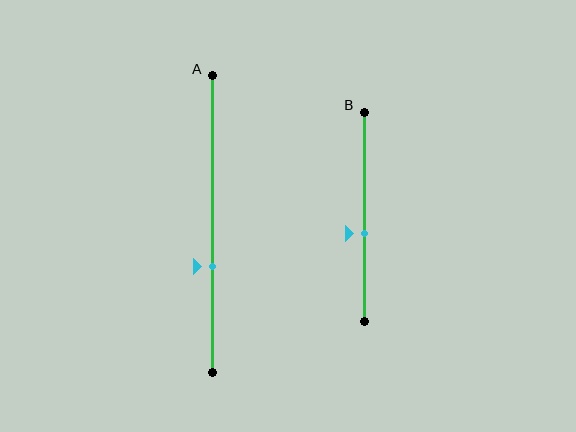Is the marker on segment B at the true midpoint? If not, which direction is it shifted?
No, the marker on segment B is shifted downward by about 8% of the segment length.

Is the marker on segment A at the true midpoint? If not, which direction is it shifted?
No, the marker on segment A is shifted downward by about 14% of the segment length.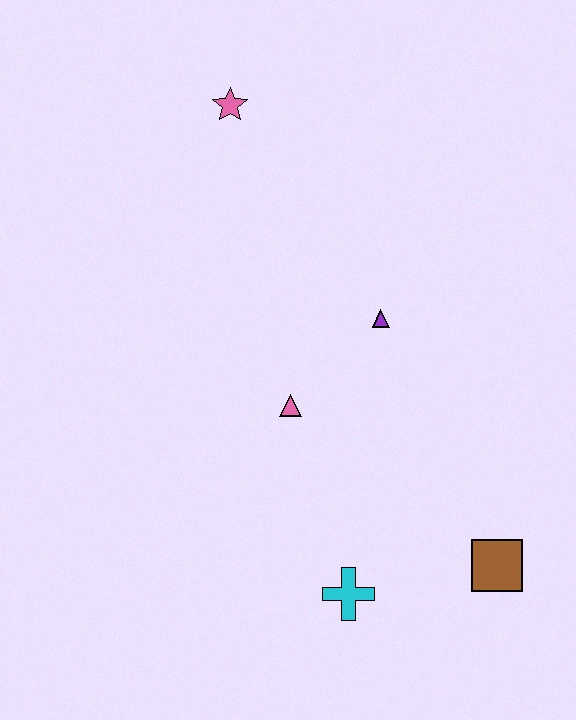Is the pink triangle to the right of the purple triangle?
No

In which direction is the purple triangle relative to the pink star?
The purple triangle is below the pink star.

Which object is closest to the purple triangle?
The pink triangle is closest to the purple triangle.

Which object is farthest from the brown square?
The pink star is farthest from the brown square.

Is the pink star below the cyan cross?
No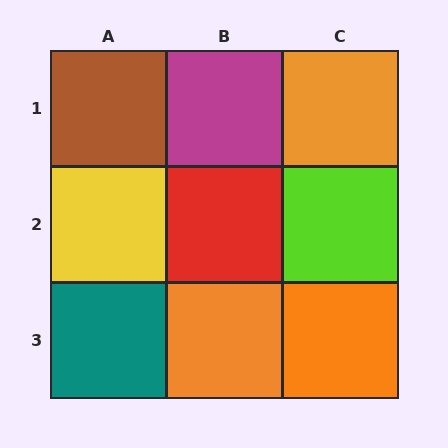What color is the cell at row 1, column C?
Orange.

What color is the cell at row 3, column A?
Teal.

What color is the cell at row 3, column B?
Orange.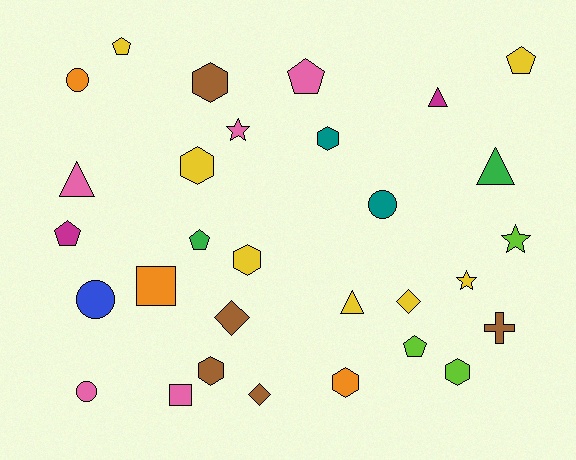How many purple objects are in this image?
There are no purple objects.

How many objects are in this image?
There are 30 objects.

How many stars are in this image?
There are 3 stars.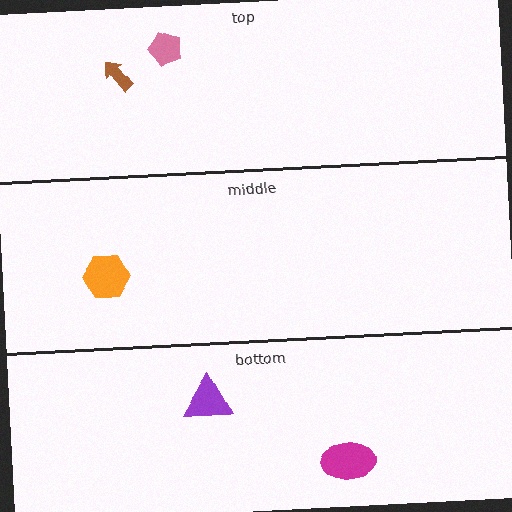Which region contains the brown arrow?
The top region.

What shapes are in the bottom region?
The purple triangle, the magenta ellipse.